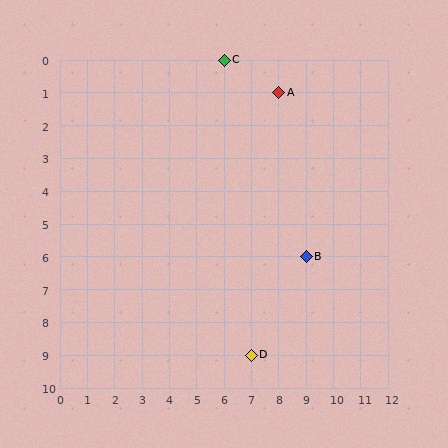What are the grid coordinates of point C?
Point C is at grid coordinates (6, 0).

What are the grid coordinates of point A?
Point A is at grid coordinates (8, 1).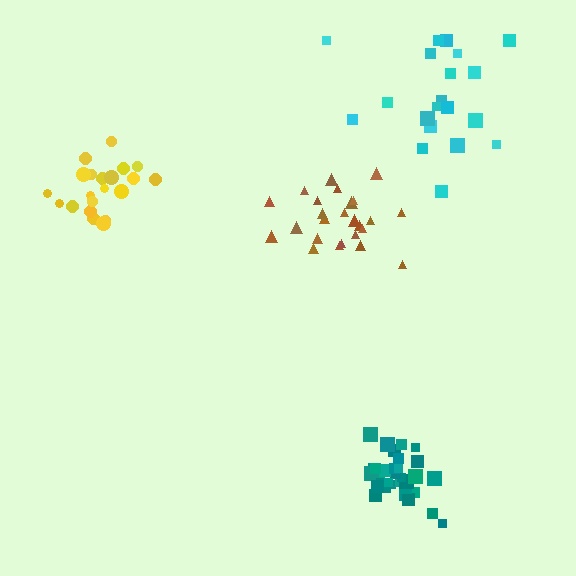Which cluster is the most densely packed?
Teal.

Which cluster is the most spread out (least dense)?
Cyan.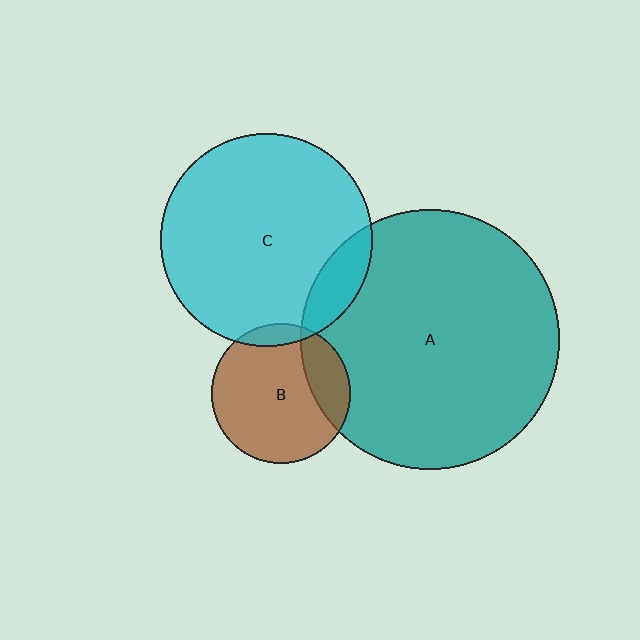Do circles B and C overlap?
Yes.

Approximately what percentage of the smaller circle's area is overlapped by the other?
Approximately 10%.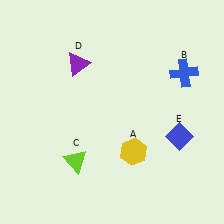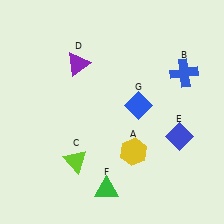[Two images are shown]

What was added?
A green triangle (F), a blue diamond (G) were added in Image 2.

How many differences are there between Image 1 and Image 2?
There are 2 differences between the two images.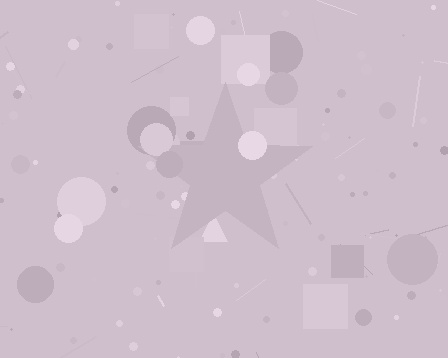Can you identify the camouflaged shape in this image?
The camouflaged shape is a star.